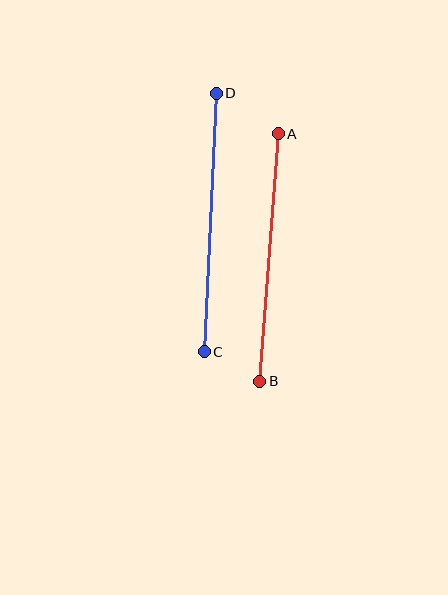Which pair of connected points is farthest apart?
Points C and D are farthest apart.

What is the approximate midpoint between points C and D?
The midpoint is at approximately (210, 223) pixels.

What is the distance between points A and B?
The distance is approximately 248 pixels.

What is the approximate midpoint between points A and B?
The midpoint is at approximately (269, 258) pixels.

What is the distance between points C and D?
The distance is approximately 259 pixels.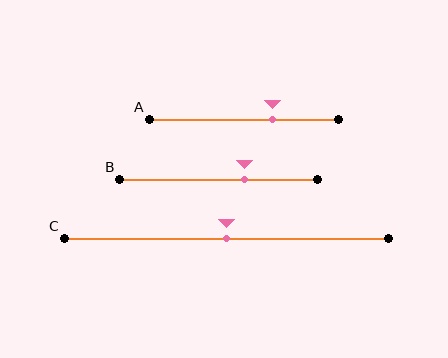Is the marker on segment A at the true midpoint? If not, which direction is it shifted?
No, the marker on segment A is shifted to the right by about 16% of the segment length.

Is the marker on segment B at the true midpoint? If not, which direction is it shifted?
No, the marker on segment B is shifted to the right by about 13% of the segment length.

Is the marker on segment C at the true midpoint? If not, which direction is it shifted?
Yes, the marker on segment C is at the true midpoint.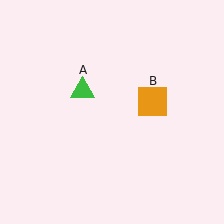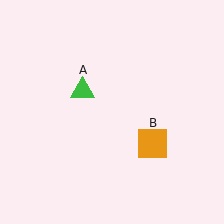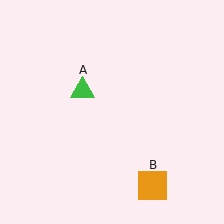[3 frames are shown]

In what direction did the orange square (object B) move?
The orange square (object B) moved down.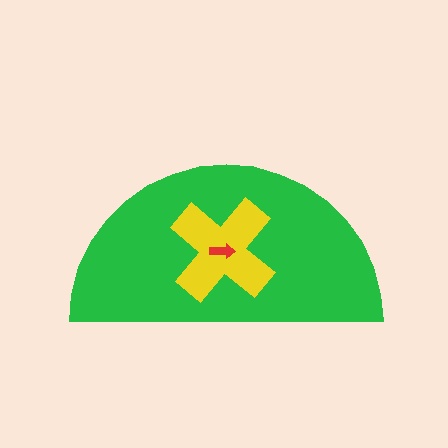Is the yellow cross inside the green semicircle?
Yes.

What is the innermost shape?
The red arrow.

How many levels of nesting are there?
3.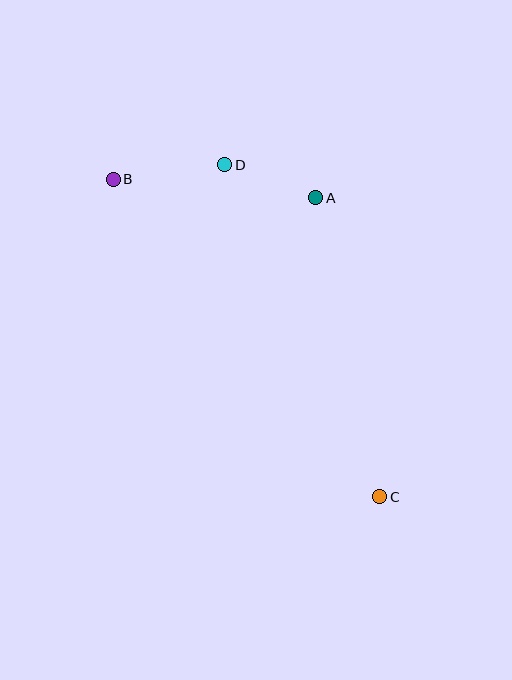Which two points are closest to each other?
Points A and D are closest to each other.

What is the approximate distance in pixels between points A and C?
The distance between A and C is approximately 306 pixels.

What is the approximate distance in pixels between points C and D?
The distance between C and D is approximately 366 pixels.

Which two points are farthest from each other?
Points B and C are farthest from each other.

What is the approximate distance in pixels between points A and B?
The distance between A and B is approximately 204 pixels.